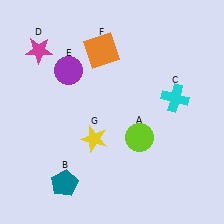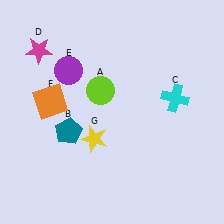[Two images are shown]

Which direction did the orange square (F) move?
The orange square (F) moved left.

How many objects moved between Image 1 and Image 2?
3 objects moved between the two images.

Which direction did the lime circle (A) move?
The lime circle (A) moved up.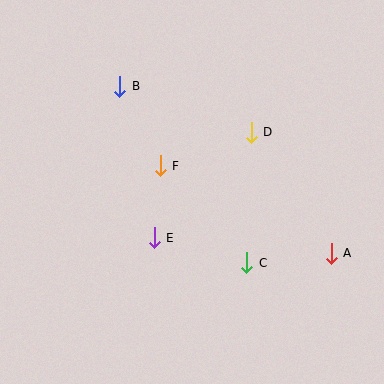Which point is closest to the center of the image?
Point F at (160, 166) is closest to the center.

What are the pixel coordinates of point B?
Point B is at (120, 86).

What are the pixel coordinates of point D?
Point D is at (251, 132).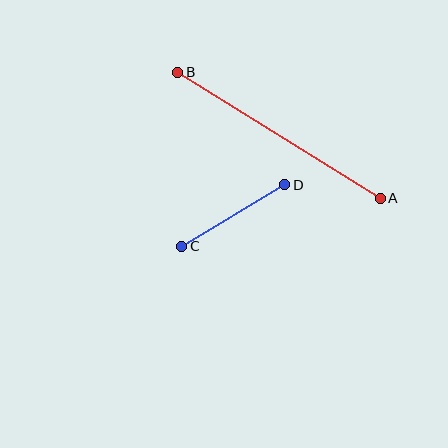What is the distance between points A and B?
The distance is approximately 239 pixels.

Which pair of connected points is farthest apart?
Points A and B are farthest apart.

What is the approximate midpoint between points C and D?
The midpoint is at approximately (233, 216) pixels.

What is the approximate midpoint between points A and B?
The midpoint is at approximately (279, 135) pixels.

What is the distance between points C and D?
The distance is approximately 120 pixels.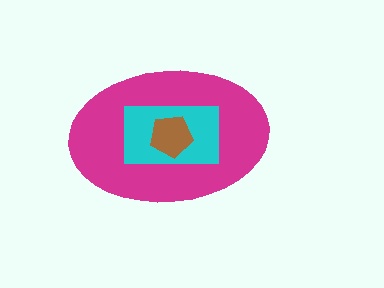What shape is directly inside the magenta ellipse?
The cyan rectangle.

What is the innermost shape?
The brown pentagon.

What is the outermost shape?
The magenta ellipse.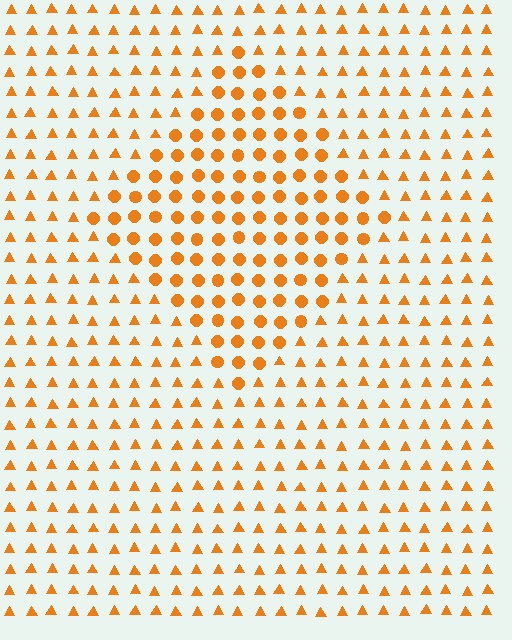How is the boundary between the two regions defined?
The boundary is defined by a change in element shape: circles inside vs. triangles outside. All elements share the same color and spacing.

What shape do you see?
I see a diamond.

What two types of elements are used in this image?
The image uses circles inside the diamond region and triangles outside it.